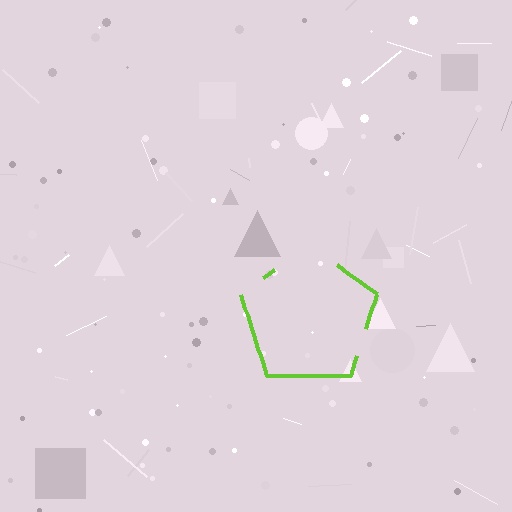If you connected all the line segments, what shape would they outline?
They would outline a pentagon.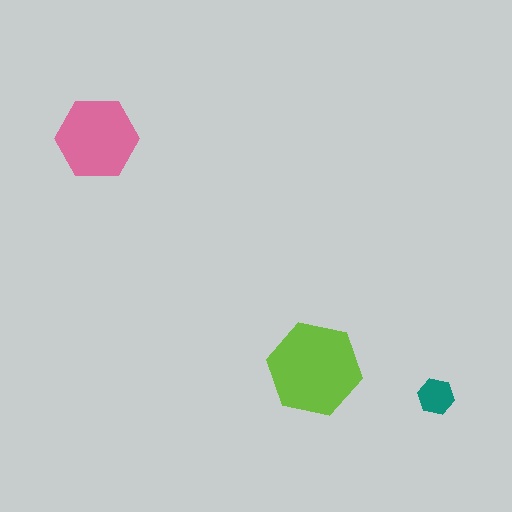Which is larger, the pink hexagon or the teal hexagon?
The pink one.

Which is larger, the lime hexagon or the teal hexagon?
The lime one.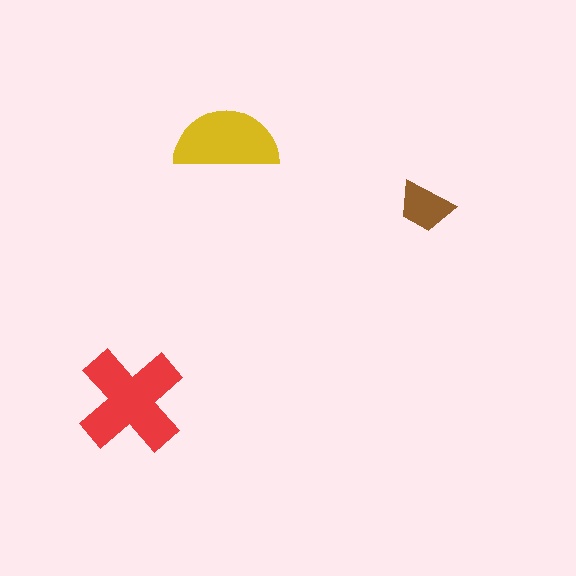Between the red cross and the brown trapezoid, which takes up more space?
The red cross.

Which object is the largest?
The red cross.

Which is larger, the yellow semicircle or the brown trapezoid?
The yellow semicircle.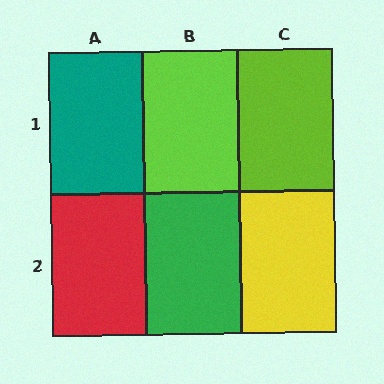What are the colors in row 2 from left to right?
Red, green, yellow.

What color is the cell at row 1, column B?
Lime.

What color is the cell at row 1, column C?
Lime.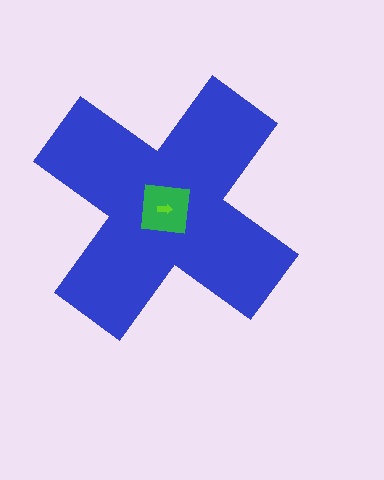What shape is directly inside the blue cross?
The green square.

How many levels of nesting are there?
3.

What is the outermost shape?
The blue cross.